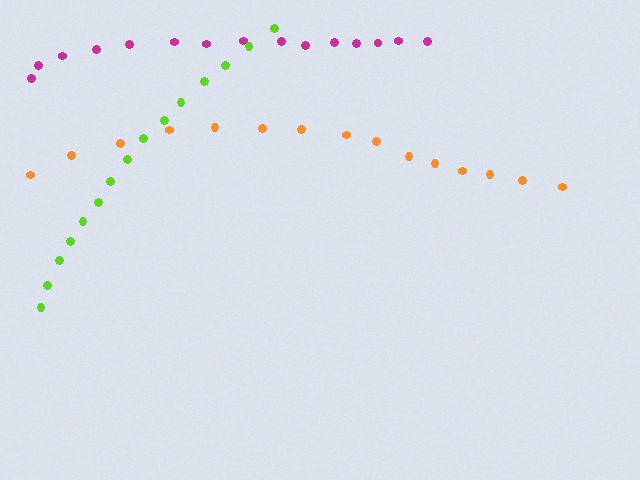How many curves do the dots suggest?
There are 3 distinct paths.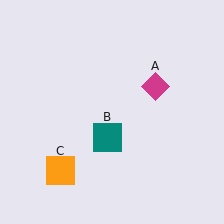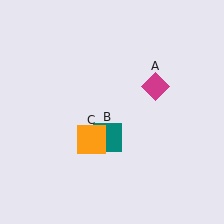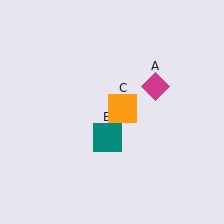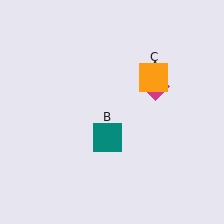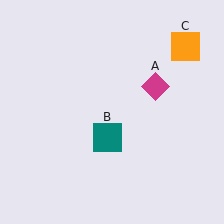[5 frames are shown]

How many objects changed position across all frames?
1 object changed position: orange square (object C).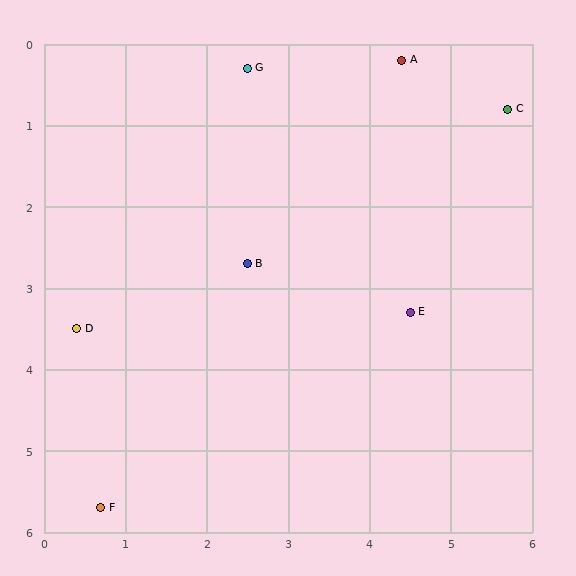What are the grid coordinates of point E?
Point E is at approximately (4.5, 3.3).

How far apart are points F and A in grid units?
Points F and A are about 6.6 grid units apart.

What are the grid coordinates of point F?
Point F is at approximately (0.7, 5.7).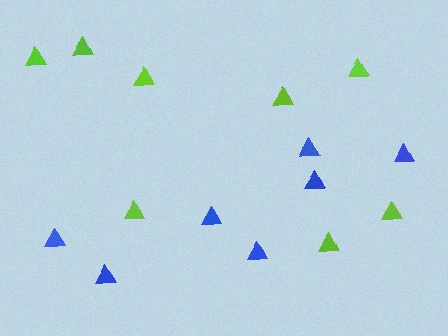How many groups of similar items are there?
There are 2 groups: one group of blue triangles (7) and one group of lime triangles (8).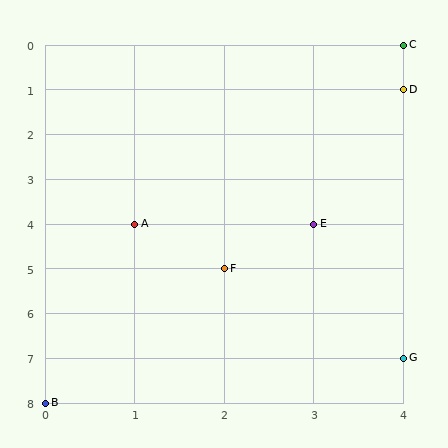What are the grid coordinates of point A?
Point A is at grid coordinates (1, 4).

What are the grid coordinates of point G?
Point G is at grid coordinates (4, 7).